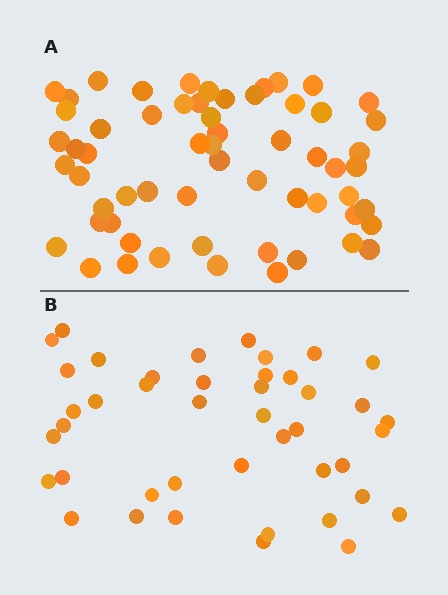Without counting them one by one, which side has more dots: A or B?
Region A (the top region) has more dots.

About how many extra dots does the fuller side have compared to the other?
Region A has approximately 15 more dots than region B.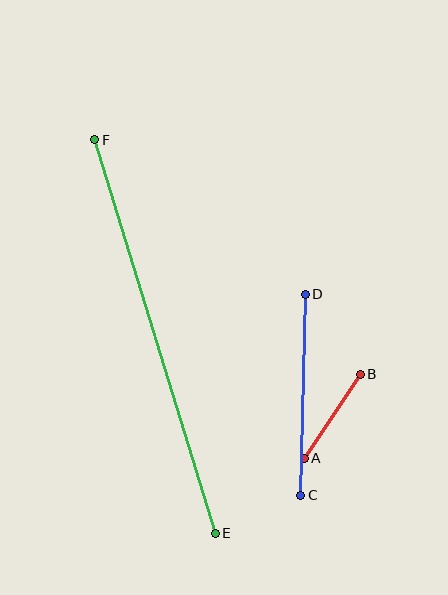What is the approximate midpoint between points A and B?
The midpoint is at approximately (332, 416) pixels.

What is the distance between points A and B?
The distance is approximately 101 pixels.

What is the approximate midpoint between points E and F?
The midpoint is at approximately (155, 337) pixels.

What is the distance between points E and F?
The distance is approximately 411 pixels.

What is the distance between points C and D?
The distance is approximately 201 pixels.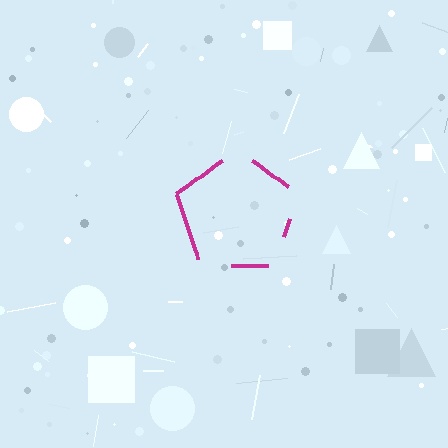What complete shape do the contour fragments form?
The contour fragments form a pentagon.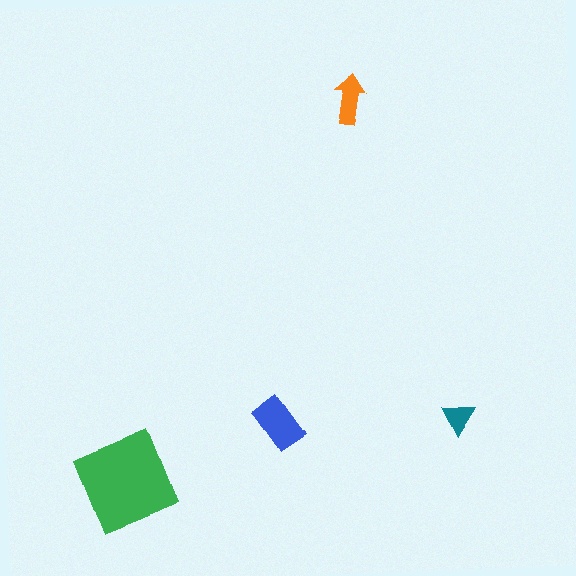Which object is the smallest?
The teal triangle.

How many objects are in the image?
There are 4 objects in the image.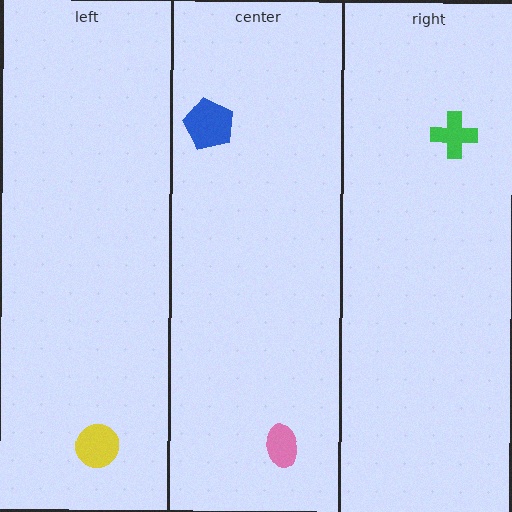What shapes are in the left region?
The yellow circle.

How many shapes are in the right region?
1.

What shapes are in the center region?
The blue pentagon, the pink ellipse.